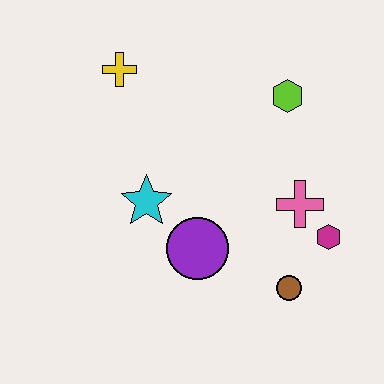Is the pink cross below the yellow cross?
Yes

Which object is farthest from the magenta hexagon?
The yellow cross is farthest from the magenta hexagon.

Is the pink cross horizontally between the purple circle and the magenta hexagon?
Yes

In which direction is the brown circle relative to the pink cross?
The brown circle is below the pink cross.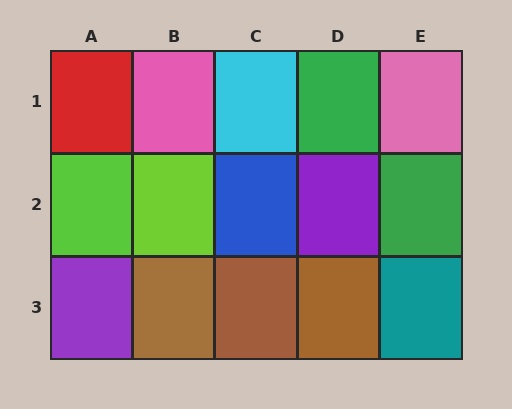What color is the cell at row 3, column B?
Brown.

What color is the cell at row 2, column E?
Green.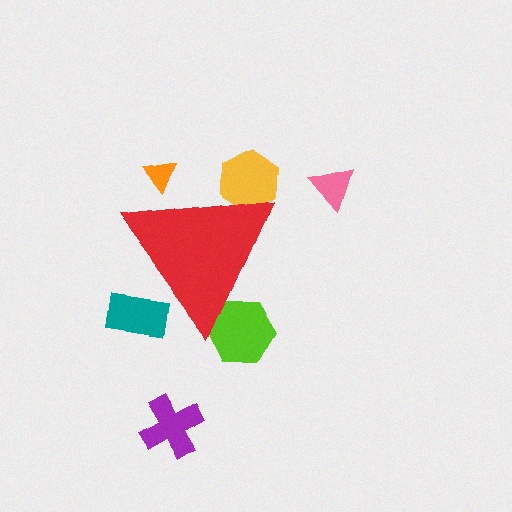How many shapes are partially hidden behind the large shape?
4 shapes are partially hidden.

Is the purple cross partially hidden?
No, the purple cross is fully visible.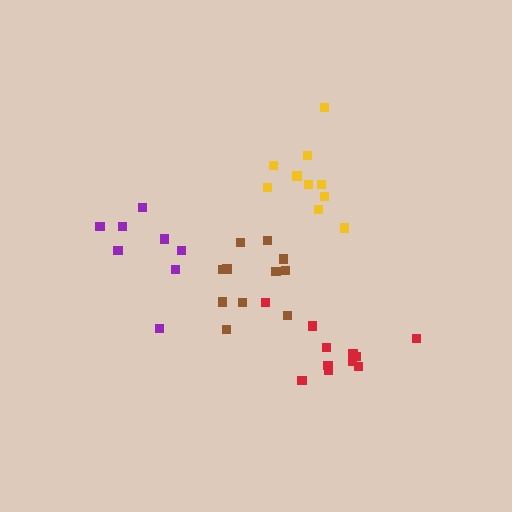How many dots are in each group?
Group 1: 8 dots, Group 2: 11 dots, Group 3: 11 dots, Group 4: 11 dots (41 total).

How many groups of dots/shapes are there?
There are 4 groups.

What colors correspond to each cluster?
The clusters are colored: purple, yellow, red, brown.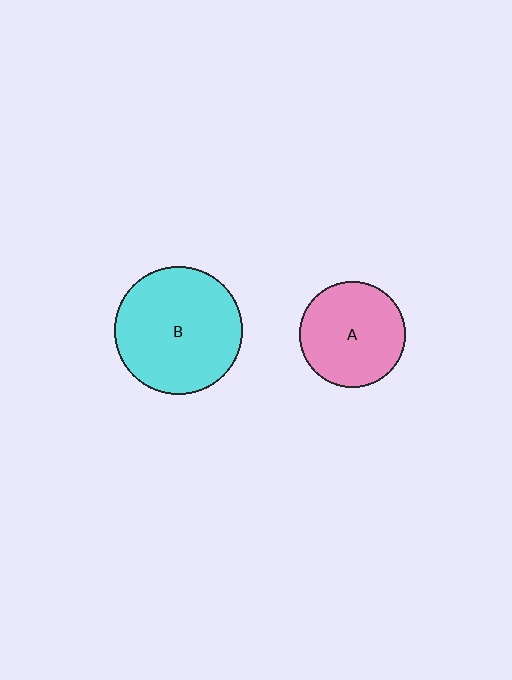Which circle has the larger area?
Circle B (cyan).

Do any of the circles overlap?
No, none of the circles overlap.